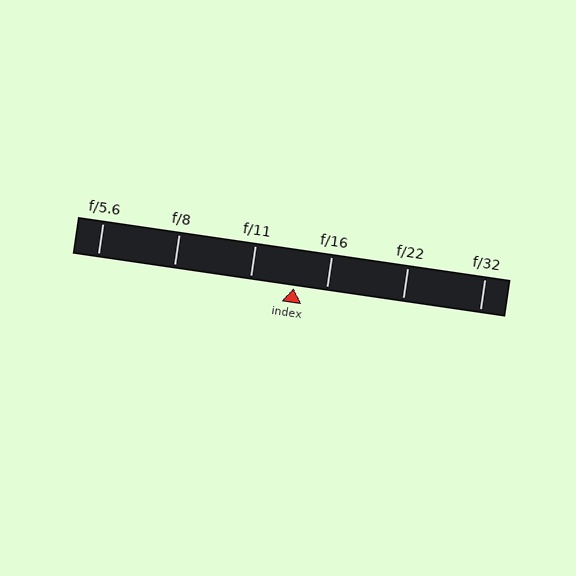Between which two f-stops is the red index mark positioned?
The index mark is between f/11 and f/16.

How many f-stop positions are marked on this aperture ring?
There are 6 f-stop positions marked.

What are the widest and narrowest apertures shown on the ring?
The widest aperture shown is f/5.6 and the narrowest is f/32.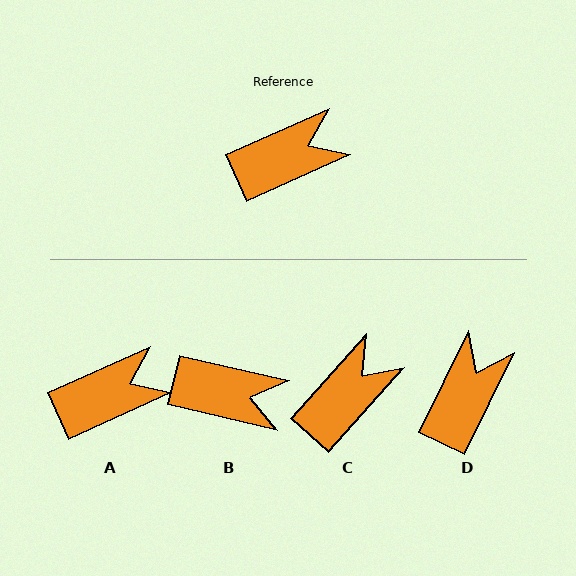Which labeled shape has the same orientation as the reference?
A.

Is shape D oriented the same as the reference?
No, it is off by about 40 degrees.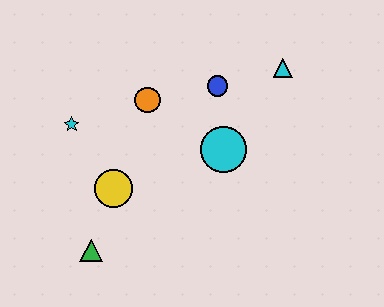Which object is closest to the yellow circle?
The green triangle is closest to the yellow circle.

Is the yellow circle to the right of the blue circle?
No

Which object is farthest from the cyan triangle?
The green triangle is farthest from the cyan triangle.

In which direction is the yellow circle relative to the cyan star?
The yellow circle is below the cyan star.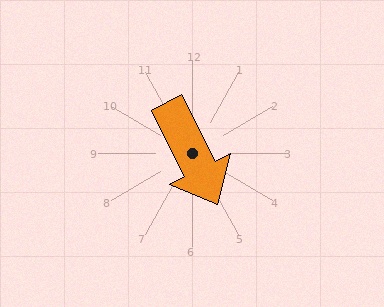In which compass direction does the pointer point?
Southeast.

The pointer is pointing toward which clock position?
Roughly 5 o'clock.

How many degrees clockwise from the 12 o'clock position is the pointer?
Approximately 153 degrees.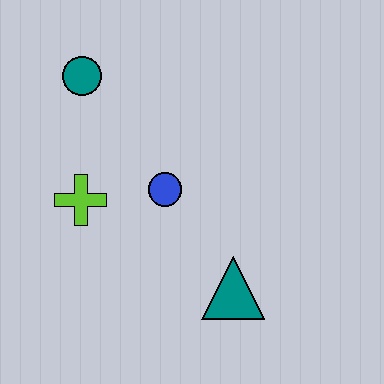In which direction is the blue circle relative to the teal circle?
The blue circle is below the teal circle.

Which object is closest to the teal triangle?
The blue circle is closest to the teal triangle.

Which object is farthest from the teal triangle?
The teal circle is farthest from the teal triangle.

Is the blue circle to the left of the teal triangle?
Yes